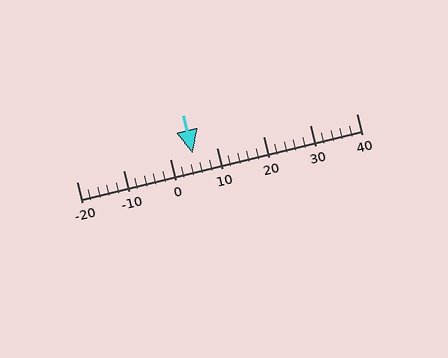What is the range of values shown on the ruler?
The ruler shows values from -20 to 40.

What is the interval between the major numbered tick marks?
The major tick marks are spaced 10 units apart.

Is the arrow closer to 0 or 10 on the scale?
The arrow is closer to 0.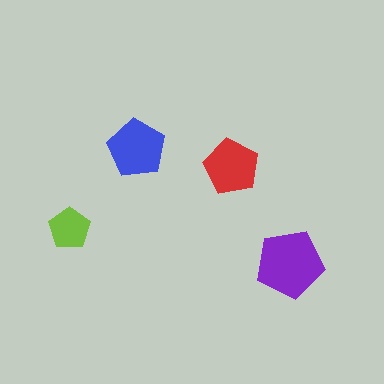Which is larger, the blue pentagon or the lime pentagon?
The blue one.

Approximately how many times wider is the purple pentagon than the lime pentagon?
About 1.5 times wider.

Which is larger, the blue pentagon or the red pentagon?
The blue one.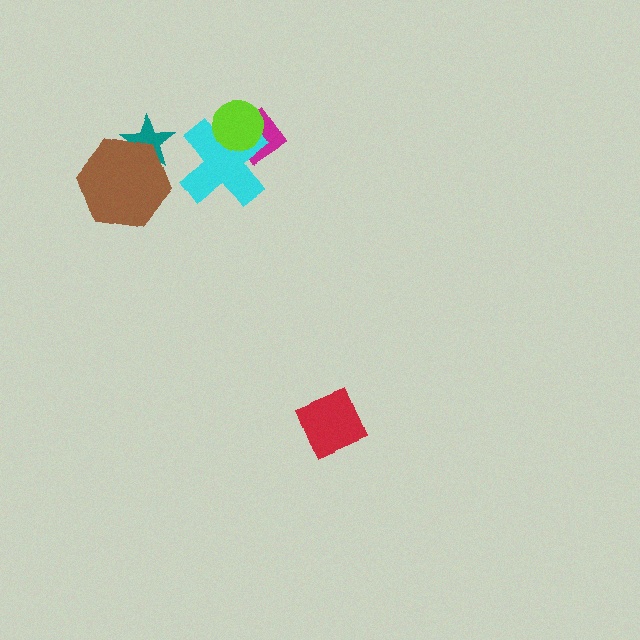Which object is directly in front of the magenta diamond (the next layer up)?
The cyan cross is directly in front of the magenta diamond.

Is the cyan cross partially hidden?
Yes, it is partially covered by another shape.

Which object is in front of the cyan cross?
The lime circle is in front of the cyan cross.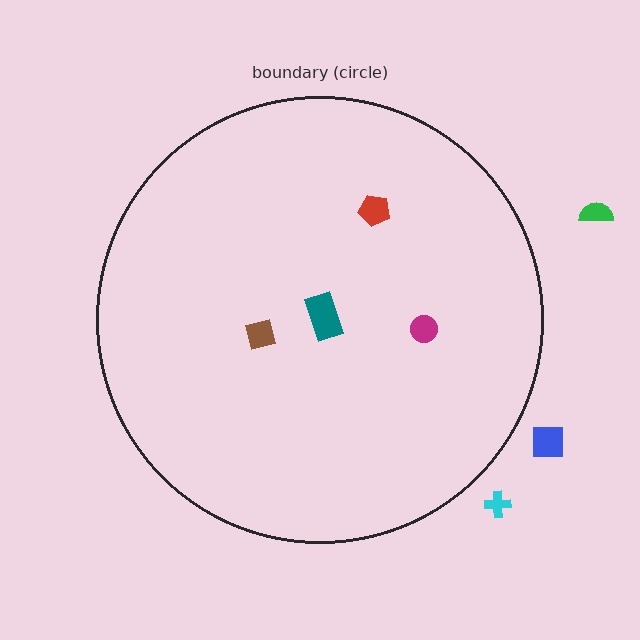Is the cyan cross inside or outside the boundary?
Outside.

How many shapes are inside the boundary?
4 inside, 3 outside.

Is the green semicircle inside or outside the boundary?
Outside.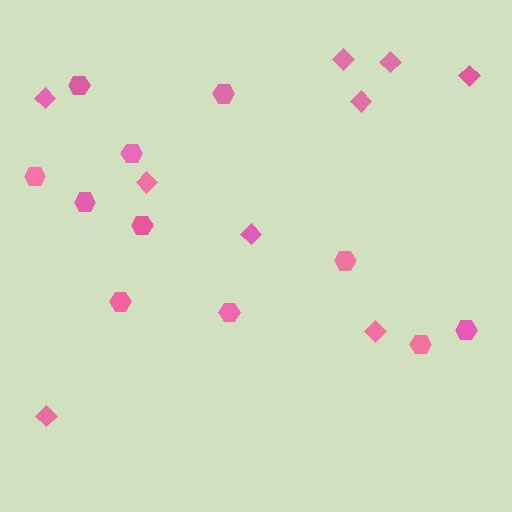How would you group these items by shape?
There are 2 groups: one group of hexagons (11) and one group of diamonds (9).